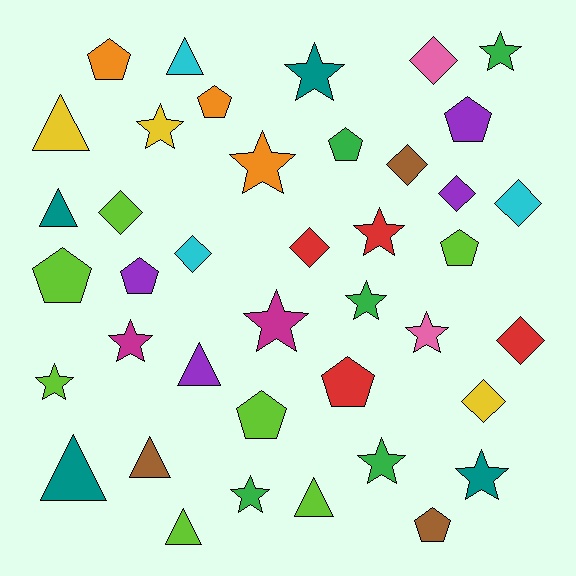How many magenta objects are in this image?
There are 2 magenta objects.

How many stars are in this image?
There are 13 stars.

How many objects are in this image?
There are 40 objects.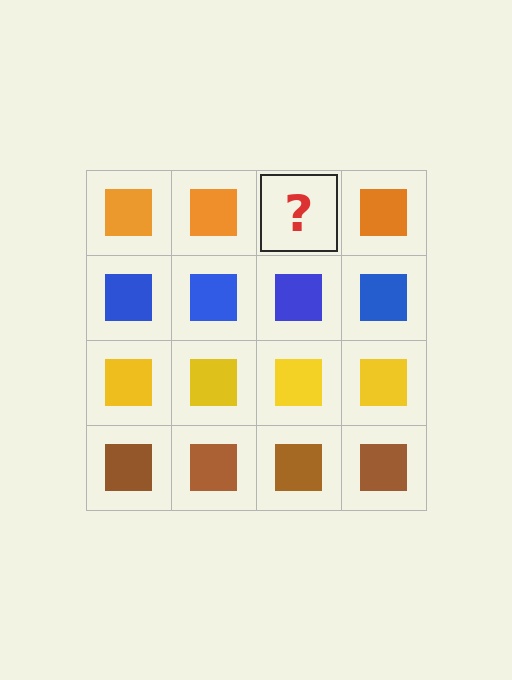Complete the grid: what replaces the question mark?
The question mark should be replaced with an orange square.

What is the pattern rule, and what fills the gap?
The rule is that each row has a consistent color. The gap should be filled with an orange square.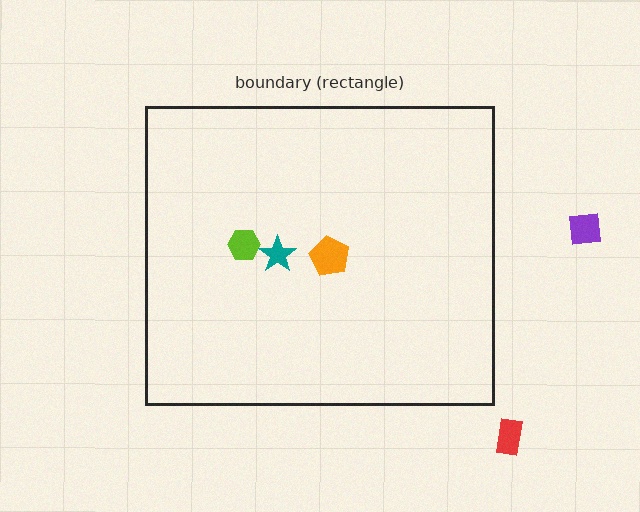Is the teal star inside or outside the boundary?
Inside.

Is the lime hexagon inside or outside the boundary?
Inside.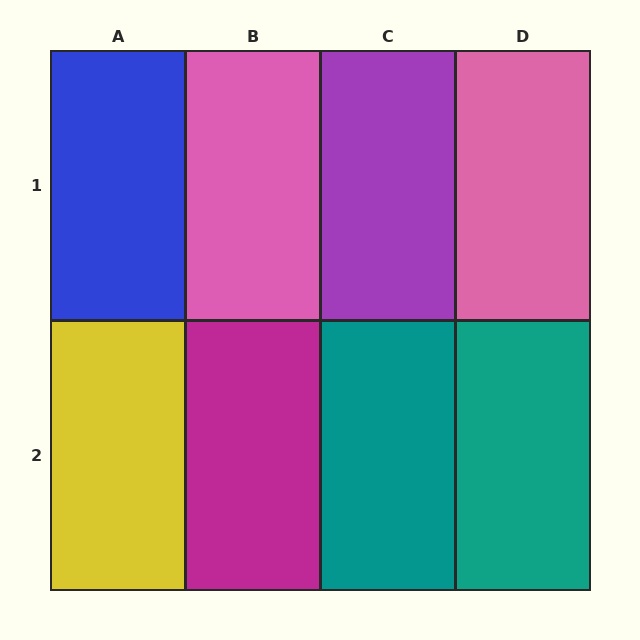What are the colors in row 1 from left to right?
Blue, pink, purple, pink.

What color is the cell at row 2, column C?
Teal.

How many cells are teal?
2 cells are teal.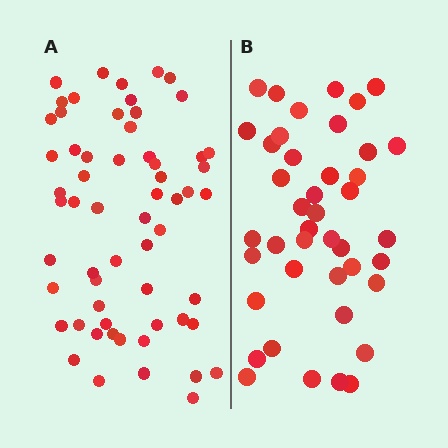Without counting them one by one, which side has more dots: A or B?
Region A (the left region) has more dots.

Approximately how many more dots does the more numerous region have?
Region A has approximately 20 more dots than region B.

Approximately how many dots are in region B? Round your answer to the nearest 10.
About 40 dots. (The exact count is 42, which rounds to 40.)